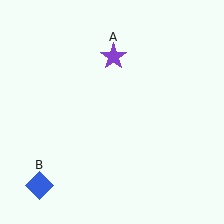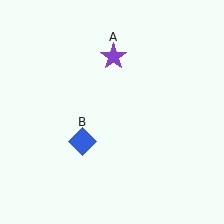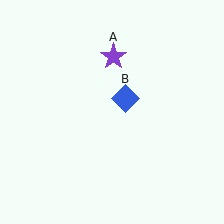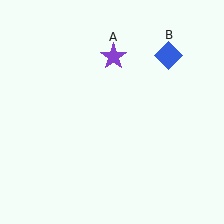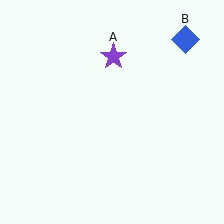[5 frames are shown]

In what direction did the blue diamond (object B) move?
The blue diamond (object B) moved up and to the right.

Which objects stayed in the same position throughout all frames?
Purple star (object A) remained stationary.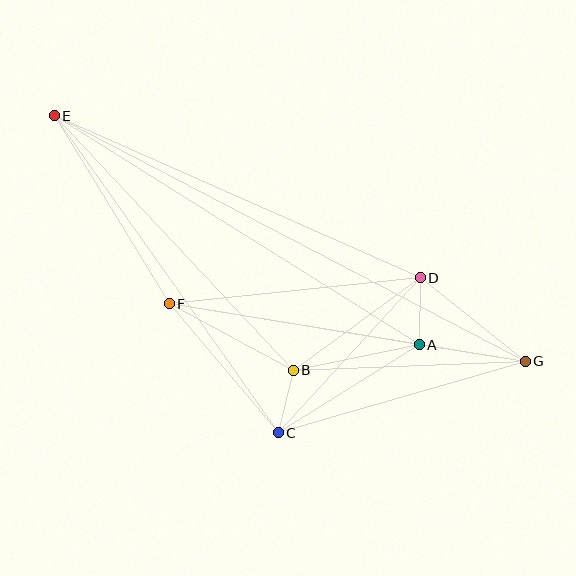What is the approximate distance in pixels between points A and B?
The distance between A and B is approximately 129 pixels.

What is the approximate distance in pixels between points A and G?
The distance between A and G is approximately 107 pixels.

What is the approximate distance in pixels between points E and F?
The distance between E and F is approximately 220 pixels.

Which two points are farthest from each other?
Points E and G are farthest from each other.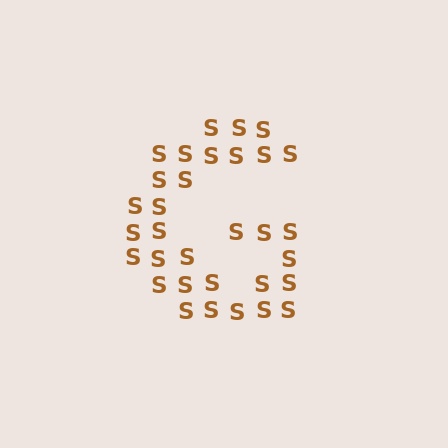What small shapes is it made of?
It is made of small letter S's.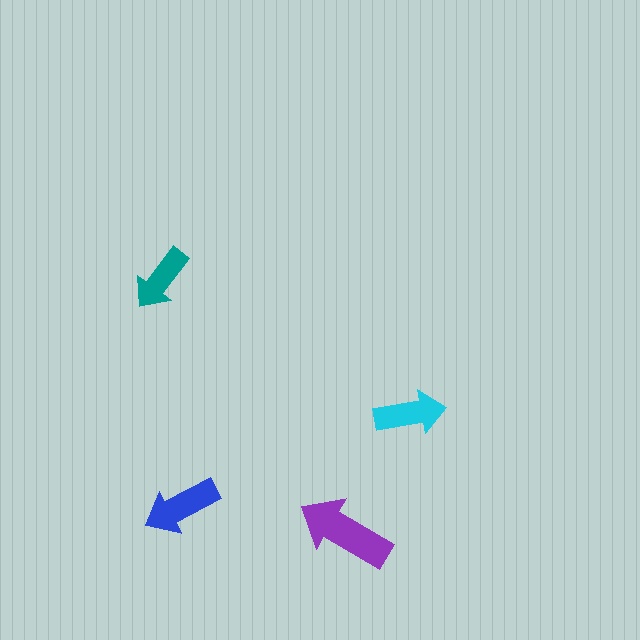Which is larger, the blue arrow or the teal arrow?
The blue one.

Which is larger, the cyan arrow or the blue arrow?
The blue one.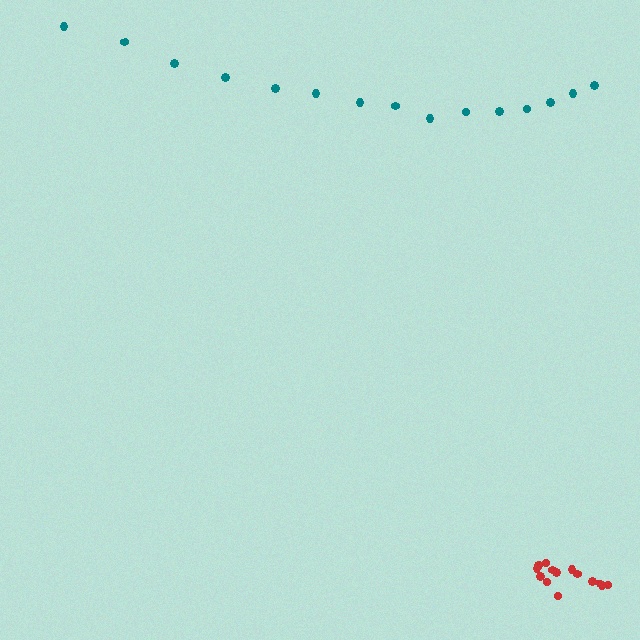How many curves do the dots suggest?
There are 2 distinct paths.